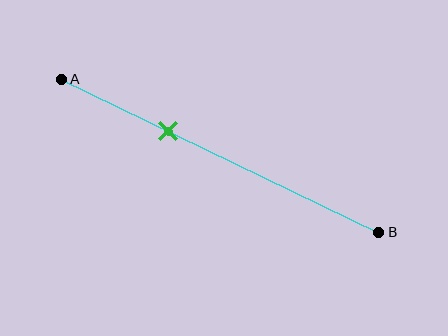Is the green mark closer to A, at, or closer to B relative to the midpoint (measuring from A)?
The green mark is closer to point A than the midpoint of segment AB.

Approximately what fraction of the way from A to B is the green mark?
The green mark is approximately 35% of the way from A to B.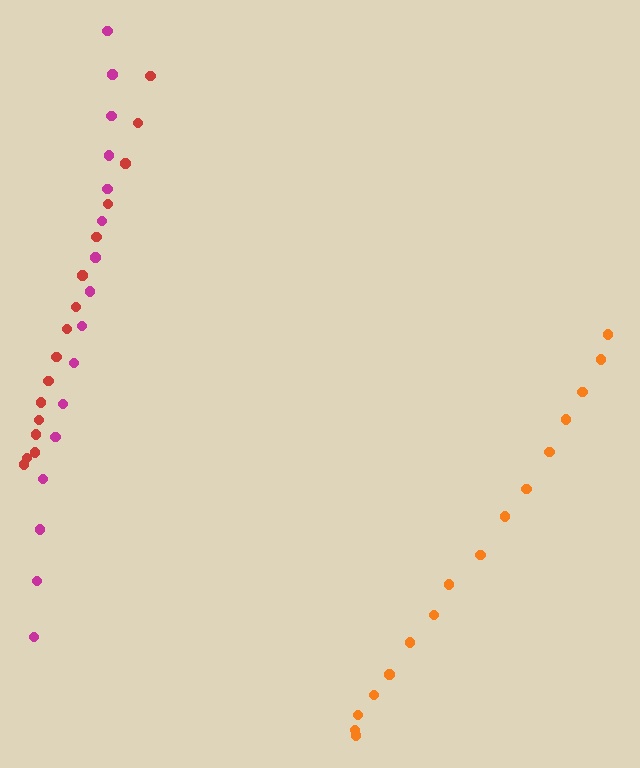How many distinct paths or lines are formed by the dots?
There are 3 distinct paths.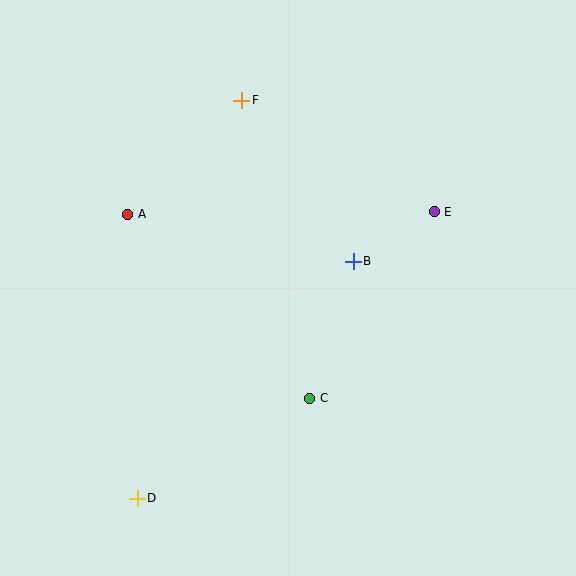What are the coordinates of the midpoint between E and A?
The midpoint between E and A is at (281, 213).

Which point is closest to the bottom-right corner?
Point C is closest to the bottom-right corner.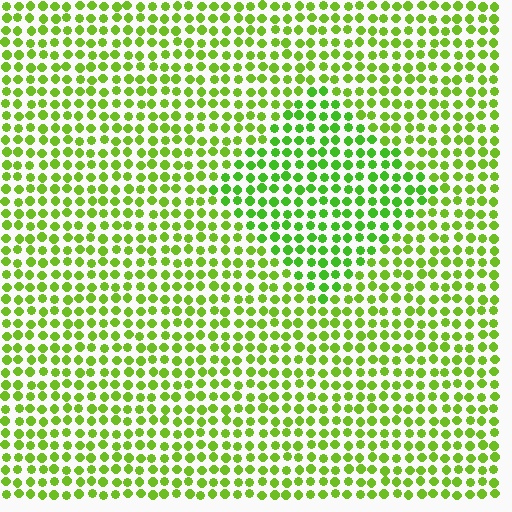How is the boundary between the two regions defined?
The boundary is defined purely by a slight shift in hue (about 19 degrees). Spacing, size, and orientation are identical on both sides.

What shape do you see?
I see a diamond.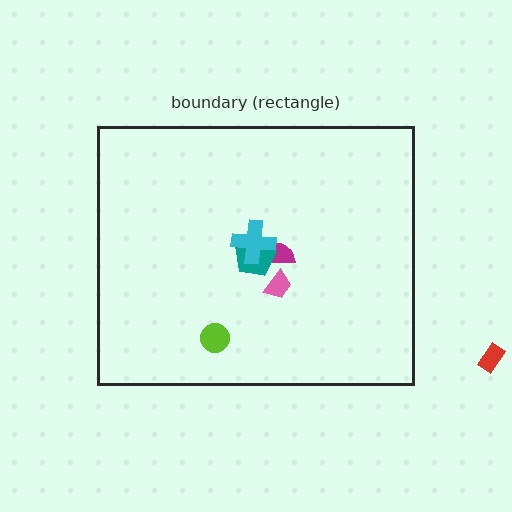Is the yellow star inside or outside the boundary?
Inside.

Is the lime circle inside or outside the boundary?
Inside.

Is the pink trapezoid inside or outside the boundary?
Inside.